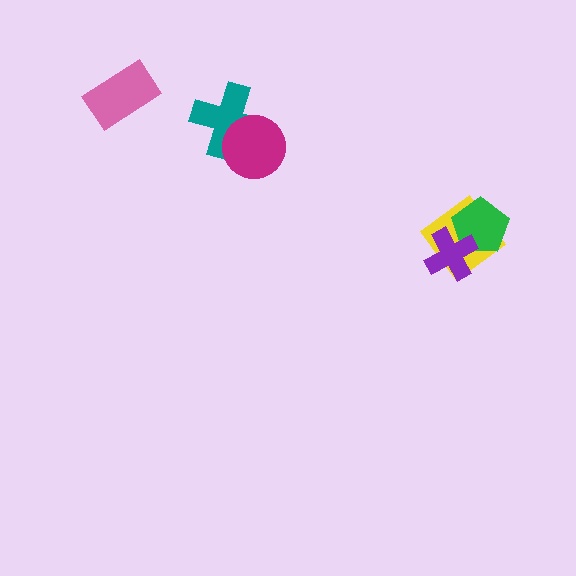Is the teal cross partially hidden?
Yes, it is partially covered by another shape.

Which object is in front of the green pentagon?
The purple cross is in front of the green pentagon.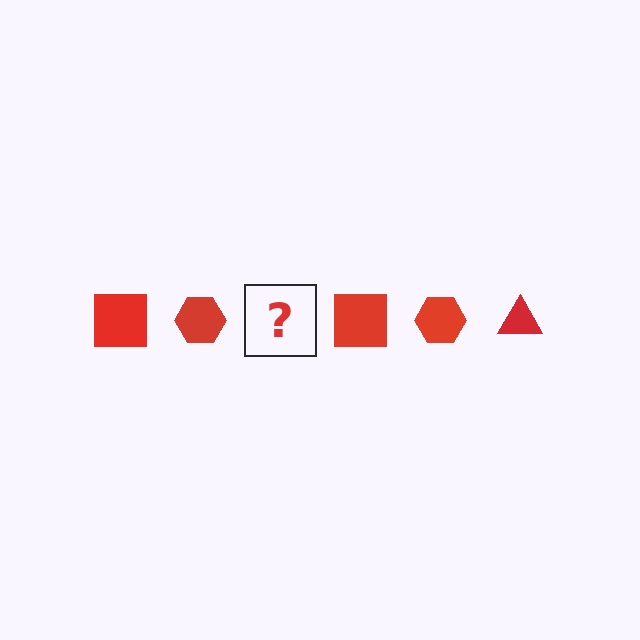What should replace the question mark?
The question mark should be replaced with a red triangle.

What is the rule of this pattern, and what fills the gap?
The rule is that the pattern cycles through square, hexagon, triangle shapes in red. The gap should be filled with a red triangle.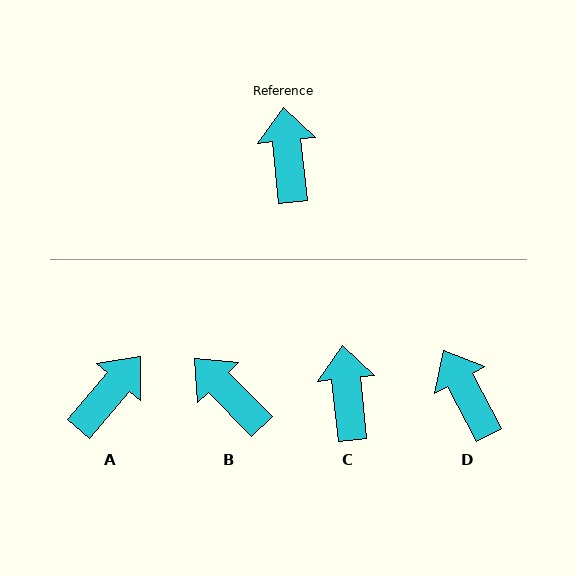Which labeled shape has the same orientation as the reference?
C.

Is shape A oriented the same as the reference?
No, it is off by about 46 degrees.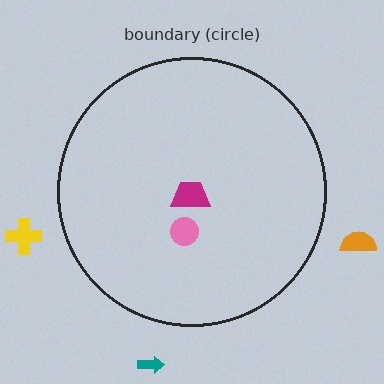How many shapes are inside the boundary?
2 inside, 3 outside.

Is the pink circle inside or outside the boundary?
Inside.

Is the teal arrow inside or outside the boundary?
Outside.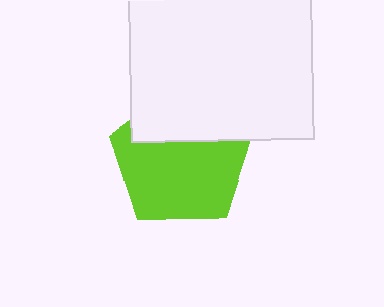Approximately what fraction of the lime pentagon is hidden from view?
Roughly 32% of the lime pentagon is hidden behind the white square.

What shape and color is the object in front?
The object in front is a white square.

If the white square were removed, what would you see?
You would see the complete lime pentagon.